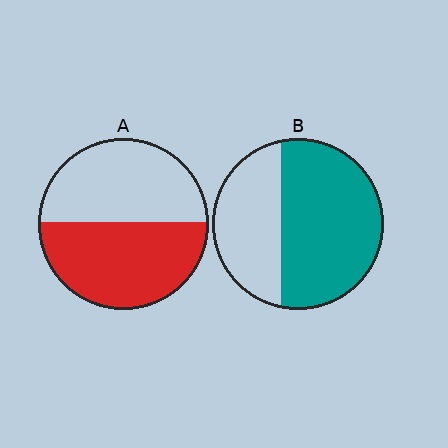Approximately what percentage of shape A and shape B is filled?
A is approximately 50% and B is approximately 65%.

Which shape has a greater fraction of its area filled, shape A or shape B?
Shape B.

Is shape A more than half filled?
Roughly half.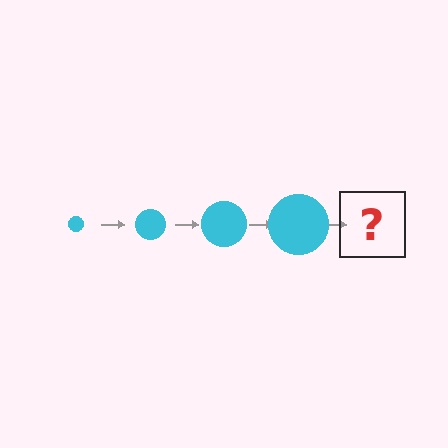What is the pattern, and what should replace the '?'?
The pattern is that the circle gets progressively larger each step. The '?' should be a cyan circle, larger than the previous one.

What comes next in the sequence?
The next element should be a cyan circle, larger than the previous one.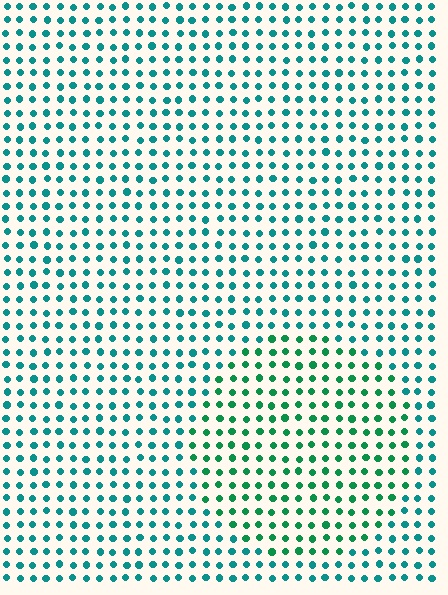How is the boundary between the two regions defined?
The boundary is defined purely by a slight shift in hue (about 30 degrees). Spacing, size, and orientation are identical on both sides.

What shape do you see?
I see a circle.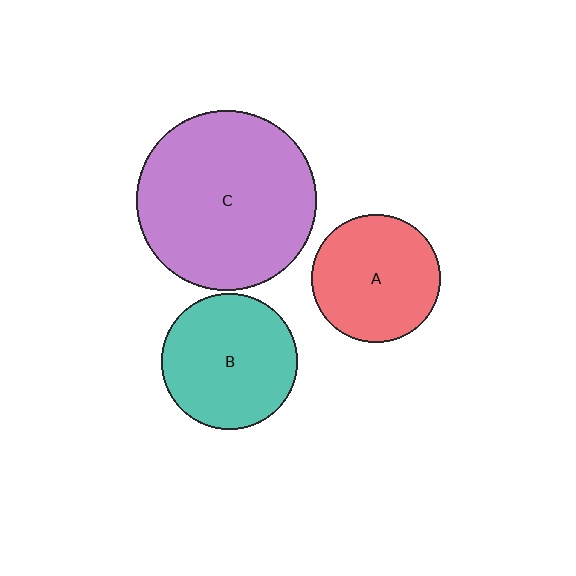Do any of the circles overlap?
No, none of the circles overlap.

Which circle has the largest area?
Circle C (purple).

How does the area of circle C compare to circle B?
Approximately 1.7 times.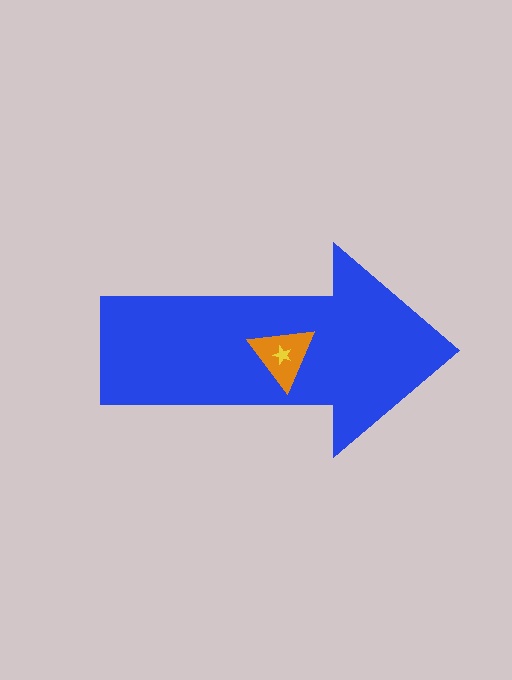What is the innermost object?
The yellow star.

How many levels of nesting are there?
3.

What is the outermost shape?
The blue arrow.